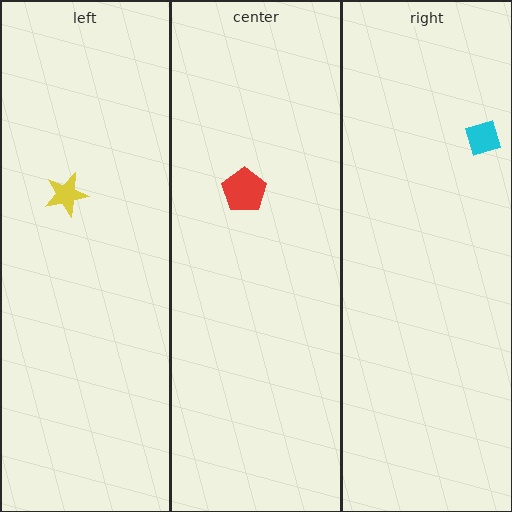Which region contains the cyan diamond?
The right region.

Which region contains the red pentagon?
The center region.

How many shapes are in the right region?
1.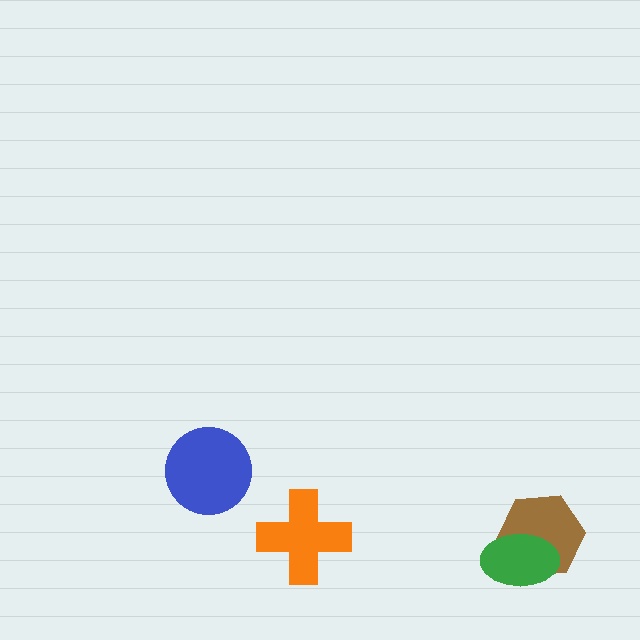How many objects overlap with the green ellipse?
1 object overlaps with the green ellipse.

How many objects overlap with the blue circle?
0 objects overlap with the blue circle.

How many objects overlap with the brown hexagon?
1 object overlaps with the brown hexagon.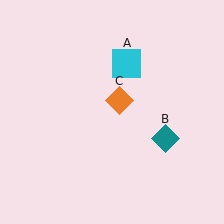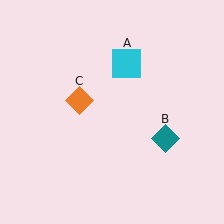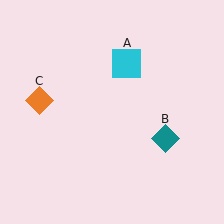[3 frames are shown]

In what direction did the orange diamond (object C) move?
The orange diamond (object C) moved left.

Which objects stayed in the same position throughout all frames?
Cyan square (object A) and teal diamond (object B) remained stationary.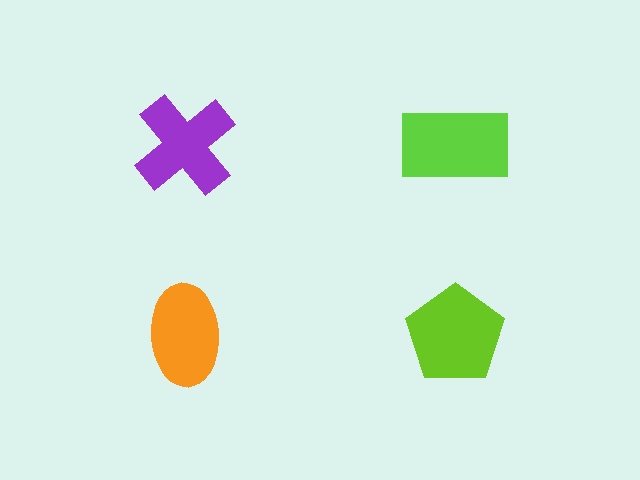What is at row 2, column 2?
A lime pentagon.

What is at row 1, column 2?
A lime rectangle.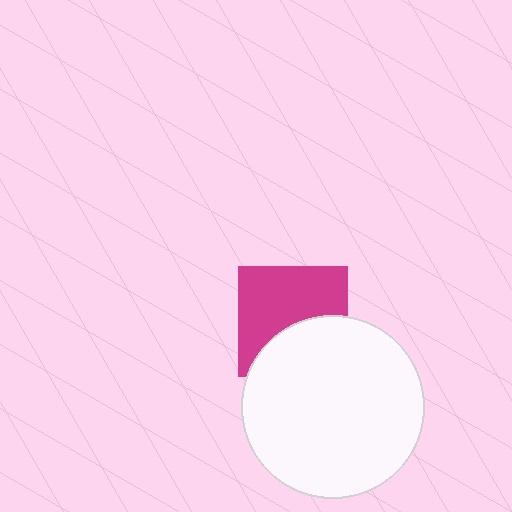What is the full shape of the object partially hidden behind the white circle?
The partially hidden object is a magenta square.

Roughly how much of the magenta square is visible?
About half of it is visible (roughly 60%).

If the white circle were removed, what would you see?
You would see the complete magenta square.